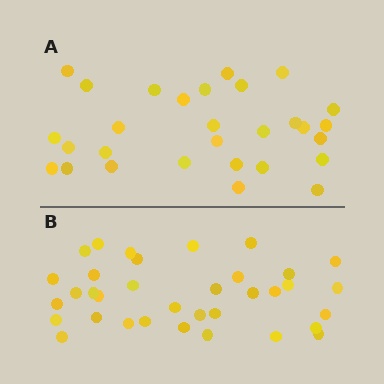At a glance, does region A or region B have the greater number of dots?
Region B (the bottom region) has more dots.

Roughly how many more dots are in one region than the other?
Region B has about 6 more dots than region A.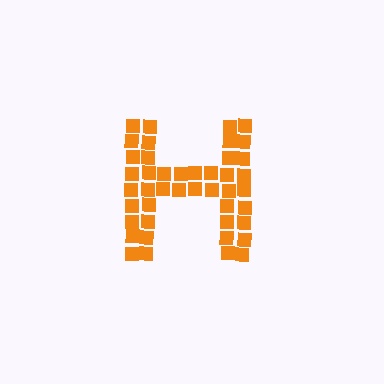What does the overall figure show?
The overall figure shows the letter H.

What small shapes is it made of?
It is made of small squares.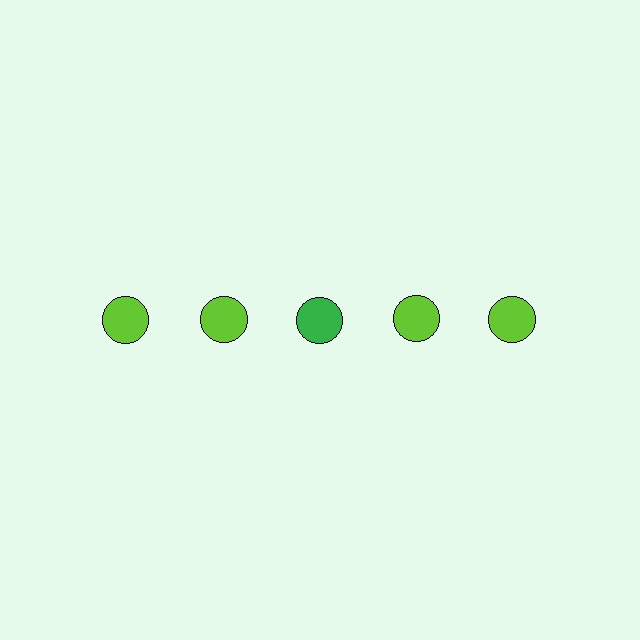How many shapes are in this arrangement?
There are 5 shapes arranged in a grid pattern.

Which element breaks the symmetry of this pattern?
The green circle in the top row, center column breaks the symmetry. All other shapes are lime circles.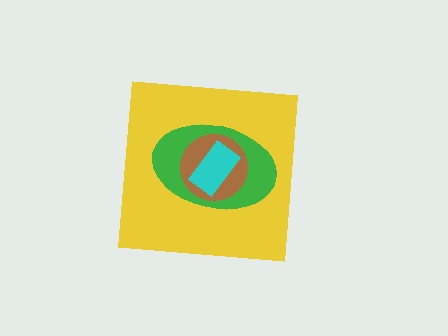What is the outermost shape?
The yellow square.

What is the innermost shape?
The cyan rectangle.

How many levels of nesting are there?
4.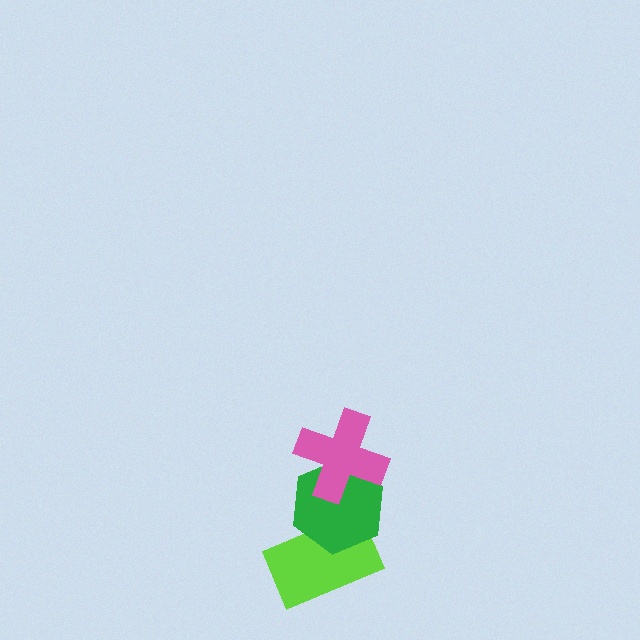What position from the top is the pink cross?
The pink cross is 1st from the top.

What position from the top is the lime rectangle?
The lime rectangle is 3rd from the top.